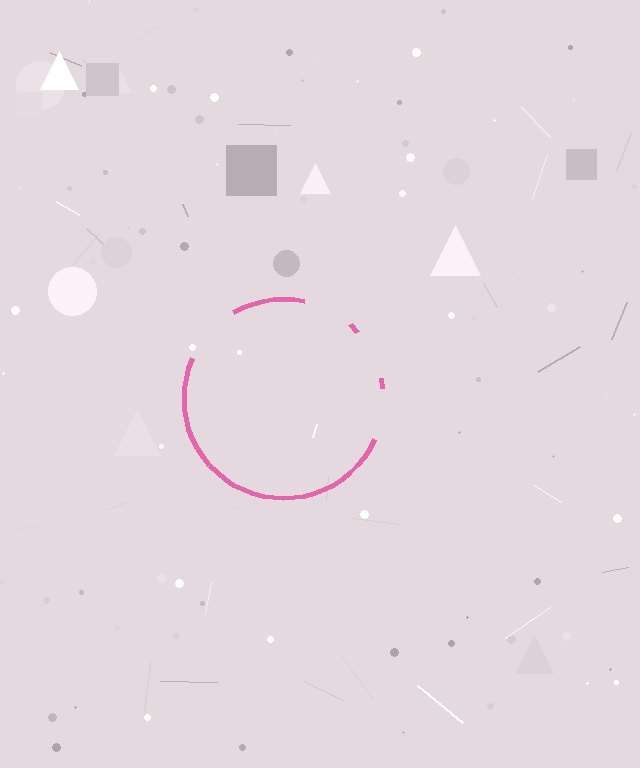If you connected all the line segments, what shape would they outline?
They would outline a circle.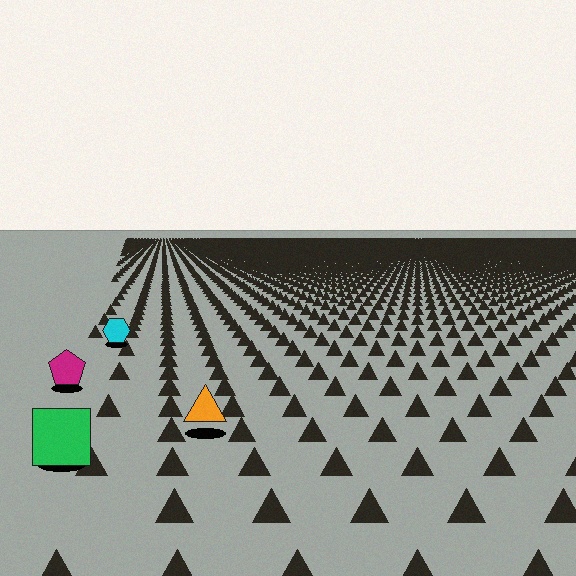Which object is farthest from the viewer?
The cyan hexagon is farthest from the viewer. It appears smaller and the ground texture around it is denser.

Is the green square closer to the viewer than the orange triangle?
Yes. The green square is closer — you can tell from the texture gradient: the ground texture is coarser near it.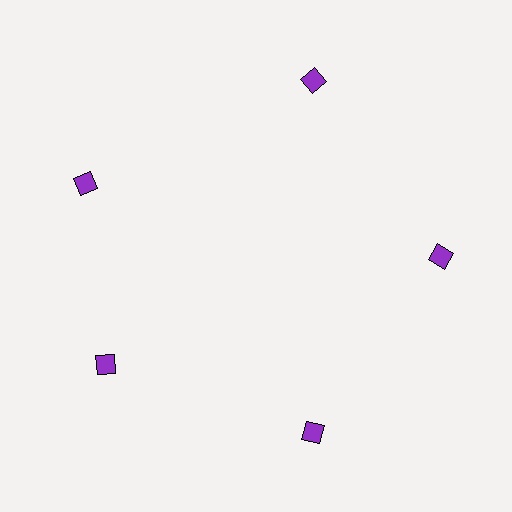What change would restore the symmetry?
The symmetry would be restored by rotating it back into even spacing with its neighbors so that all 5 diamonds sit at equal angles and equal distance from the center.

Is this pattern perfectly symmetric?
No. The 5 purple diamonds are arranged in a ring, but one element near the 10 o'clock position is rotated out of alignment along the ring, breaking the 5-fold rotational symmetry.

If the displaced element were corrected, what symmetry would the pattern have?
It would have 5-fold rotational symmetry — the pattern would map onto itself every 72 degrees.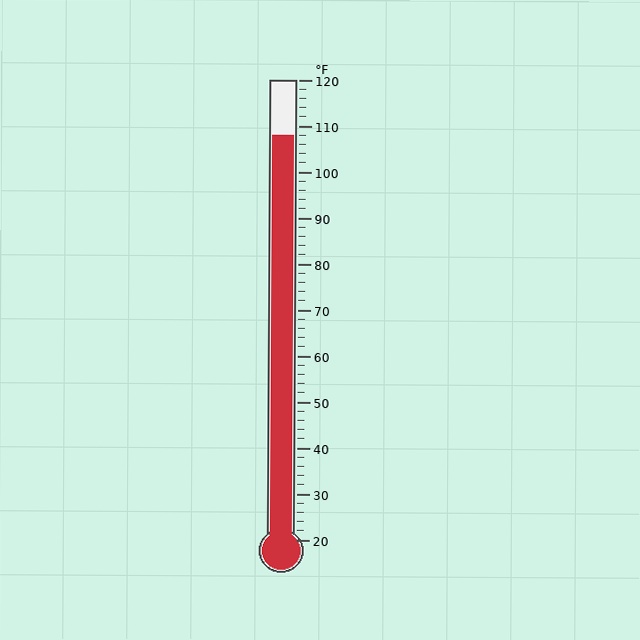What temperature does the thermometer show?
The thermometer shows approximately 108°F.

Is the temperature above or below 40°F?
The temperature is above 40°F.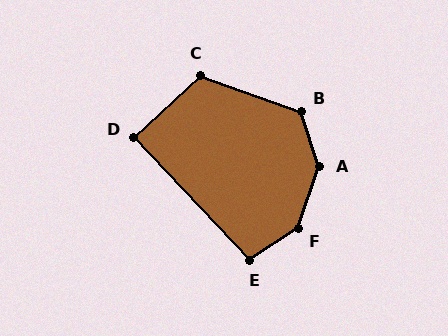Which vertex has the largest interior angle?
A, at approximately 142 degrees.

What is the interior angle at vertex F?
Approximately 142 degrees (obtuse).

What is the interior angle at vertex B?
Approximately 128 degrees (obtuse).